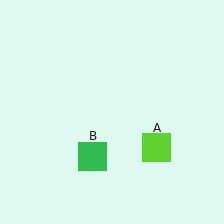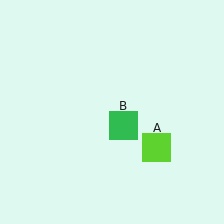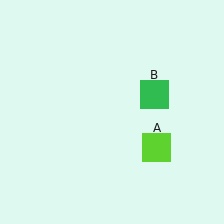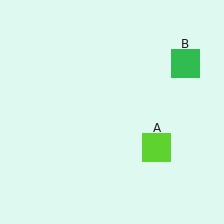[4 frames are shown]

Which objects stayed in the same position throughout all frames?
Lime square (object A) remained stationary.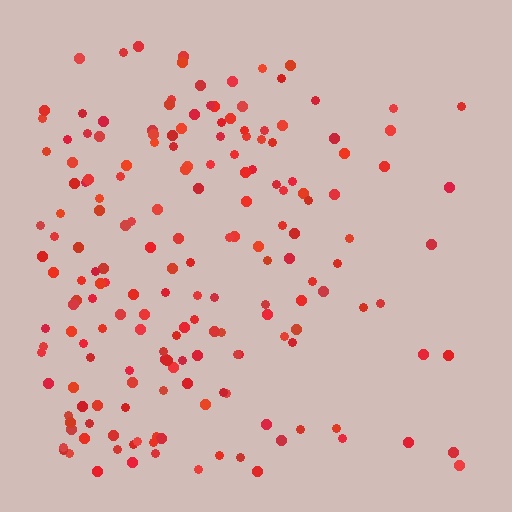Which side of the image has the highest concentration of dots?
The left.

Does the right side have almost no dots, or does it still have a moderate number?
Still a moderate number, just noticeably fewer than the left.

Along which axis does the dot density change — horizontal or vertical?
Horizontal.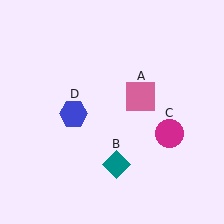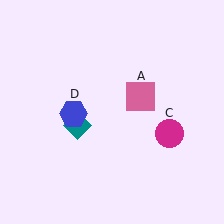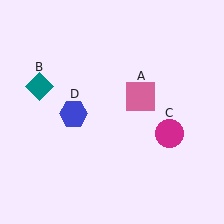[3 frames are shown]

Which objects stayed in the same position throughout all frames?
Pink square (object A) and magenta circle (object C) and blue hexagon (object D) remained stationary.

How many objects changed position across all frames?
1 object changed position: teal diamond (object B).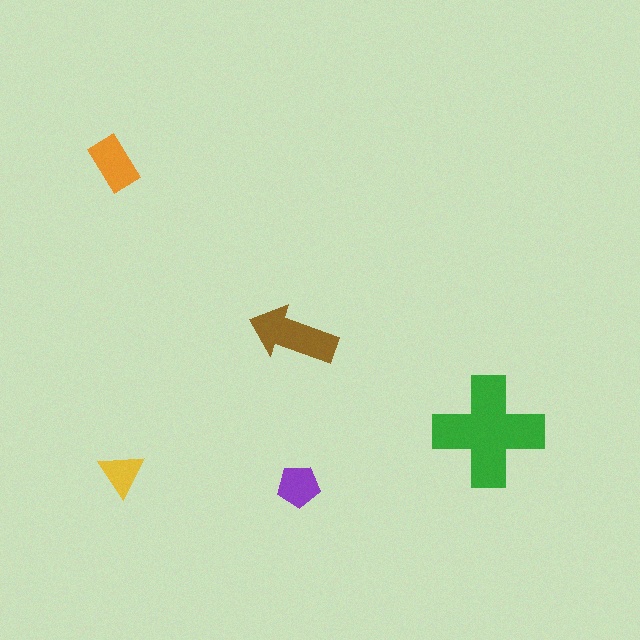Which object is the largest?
The green cross.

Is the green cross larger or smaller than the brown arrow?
Larger.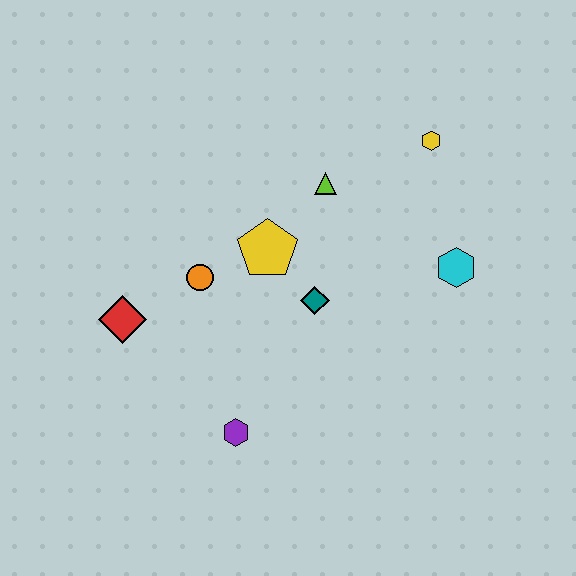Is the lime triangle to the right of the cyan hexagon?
No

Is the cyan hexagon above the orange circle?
Yes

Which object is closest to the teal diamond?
The yellow pentagon is closest to the teal diamond.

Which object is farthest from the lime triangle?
The purple hexagon is farthest from the lime triangle.